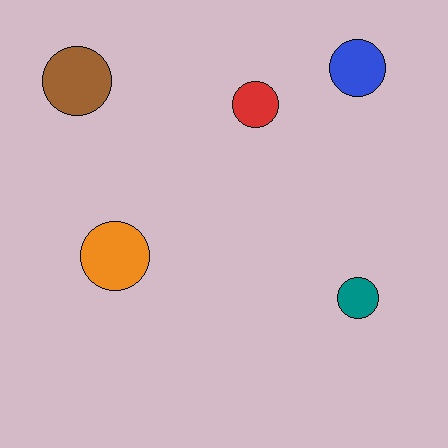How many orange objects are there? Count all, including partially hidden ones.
There is 1 orange object.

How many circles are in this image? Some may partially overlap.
There are 5 circles.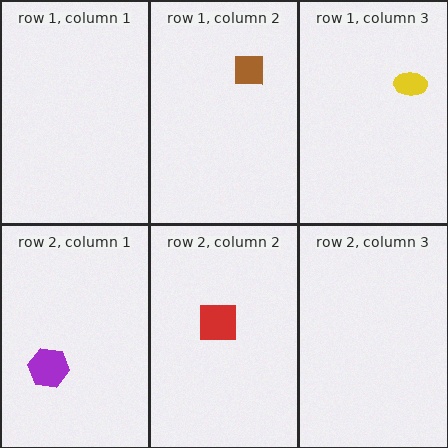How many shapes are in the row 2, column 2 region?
1.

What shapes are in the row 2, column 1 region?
The purple hexagon.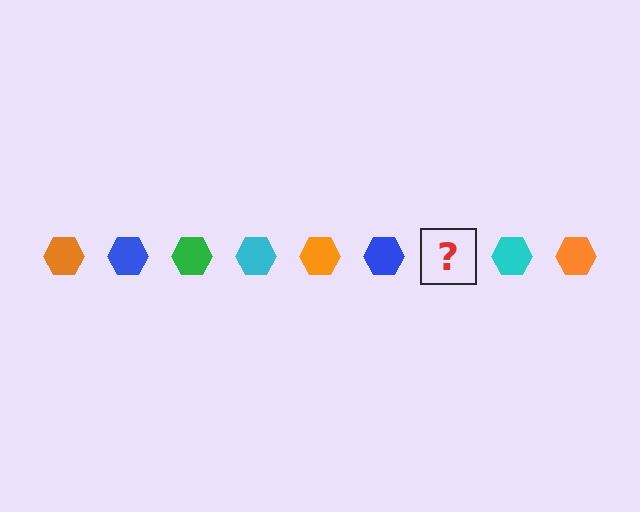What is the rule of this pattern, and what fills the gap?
The rule is that the pattern cycles through orange, blue, green, cyan hexagons. The gap should be filled with a green hexagon.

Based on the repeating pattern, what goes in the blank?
The blank should be a green hexagon.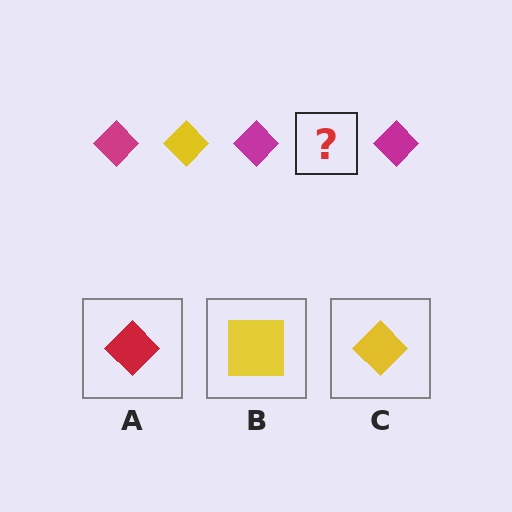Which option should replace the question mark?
Option C.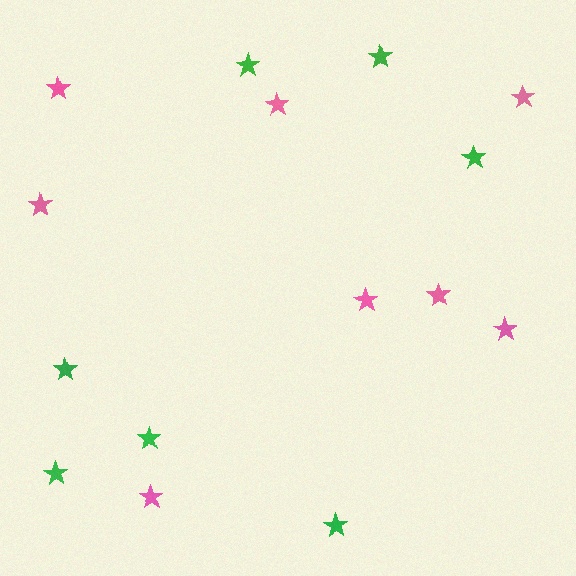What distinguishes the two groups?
There are 2 groups: one group of pink stars (8) and one group of green stars (7).